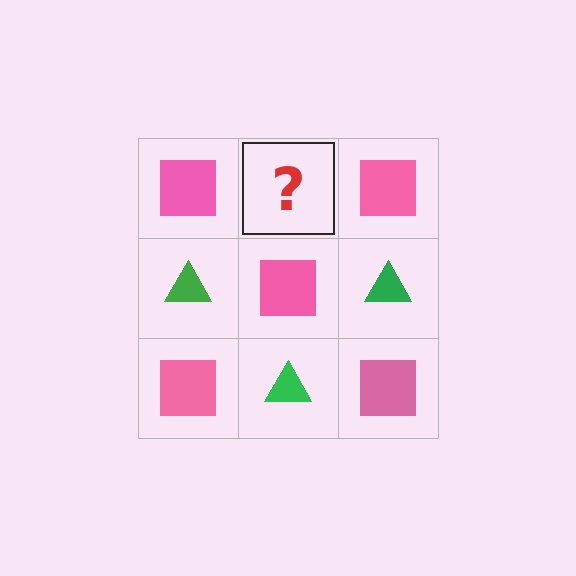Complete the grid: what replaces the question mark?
The question mark should be replaced with a green triangle.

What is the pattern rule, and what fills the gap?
The rule is that it alternates pink square and green triangle in a checkerboard pattern. The gap should be filled with a green triangle.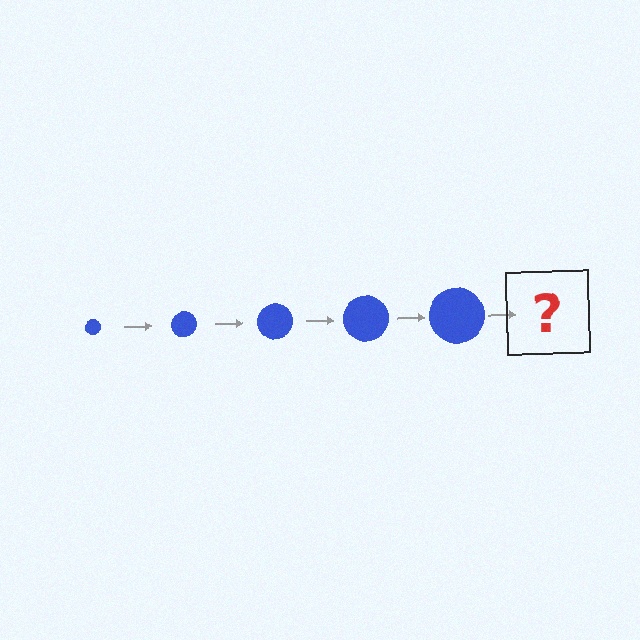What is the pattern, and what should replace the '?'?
The pattern is that the circle gets progressively larger each step. The '?' should be a blue circle, larger than the previous one.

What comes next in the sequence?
The next element should be a blue circle, larger than the previous one.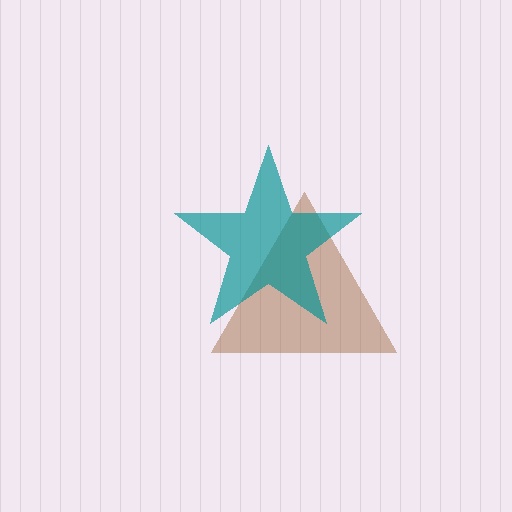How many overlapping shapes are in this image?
There are 2 overlapping shapes in the image.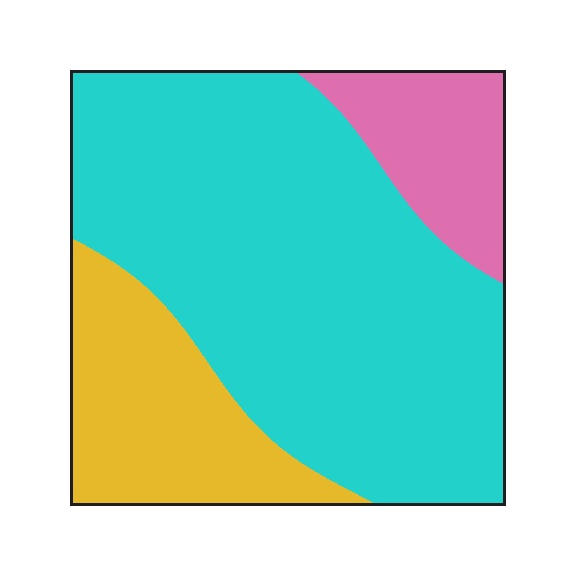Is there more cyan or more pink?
Cyan.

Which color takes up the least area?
Pink, at roughly 15%.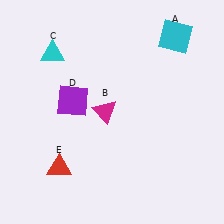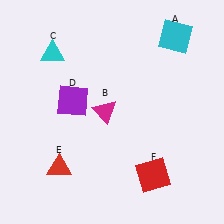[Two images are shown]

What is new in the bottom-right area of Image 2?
A red square (F) was added in the bottom-right area of Image 2.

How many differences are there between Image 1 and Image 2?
There is 1 difference between the two images.